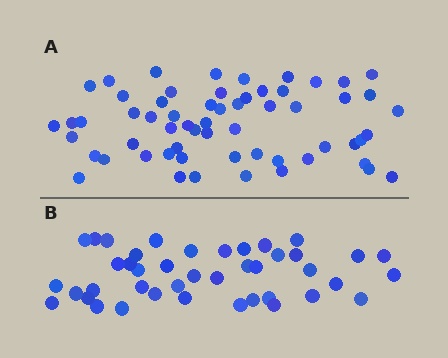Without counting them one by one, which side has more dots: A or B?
Region A (the top region) has more dots.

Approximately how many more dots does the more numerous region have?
Region A has approximately 20 more dots than region B.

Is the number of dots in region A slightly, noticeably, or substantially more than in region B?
Region A has noticeably more, but not dramatically so. The ratio is roughly 1.4 to 1.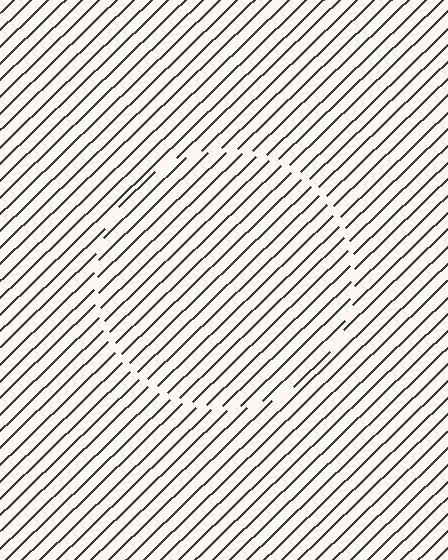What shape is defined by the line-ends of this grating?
An illusory circle. The interior of the shape contains the same grating, shifted by half a period — the contour is defined by the phase discontinuity where line-ends from the inner and outer gratings abut.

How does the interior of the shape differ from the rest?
The interior of the shape contains the same grating, shifted by half a period — the contour is defined by the phase discontinuity where line-ends from the inner and outer gratings abut.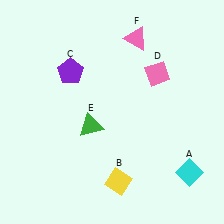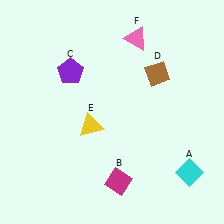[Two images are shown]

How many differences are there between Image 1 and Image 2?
There are 3 differences between the two images.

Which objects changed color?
B changed from yellow to magenta. D changed from pink to brown. E changed from green to yellow.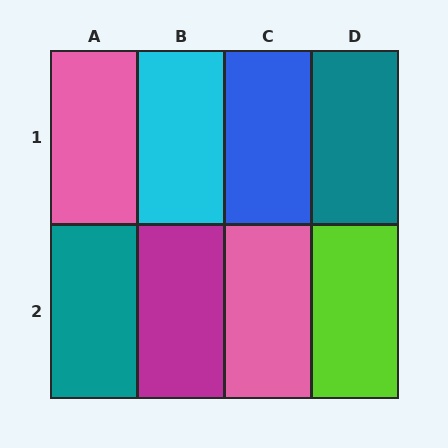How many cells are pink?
2 cells are pink.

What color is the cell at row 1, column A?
Pink.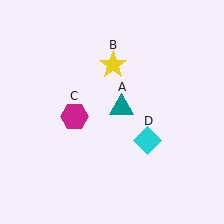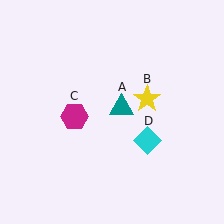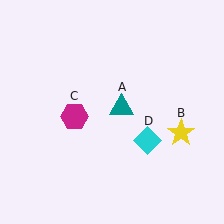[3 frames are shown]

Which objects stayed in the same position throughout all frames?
Teal triangle (object A) and magenta hexagon (object C) and cyan diamond (object D) remained stationary.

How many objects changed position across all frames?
1 object changed position: yellow star (object B).